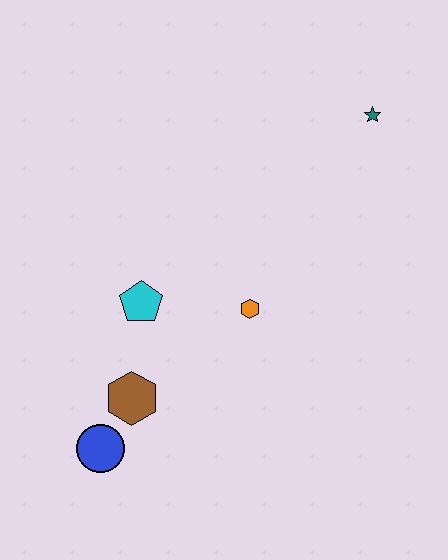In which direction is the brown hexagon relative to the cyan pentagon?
The brown hexagon is below the cyan pentagon.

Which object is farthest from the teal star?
The blue circle is farthest from the teal star.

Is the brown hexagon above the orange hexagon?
No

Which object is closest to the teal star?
The orange hexagon is closest to the teal star.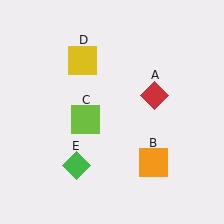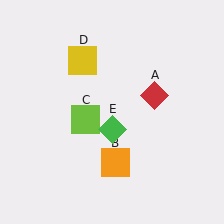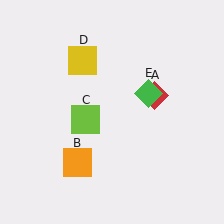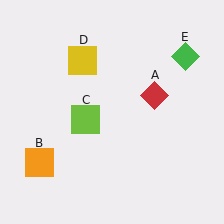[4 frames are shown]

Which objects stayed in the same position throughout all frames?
Red diamond (object A) and lime square (object C) and yellow square (object D) remained stationary.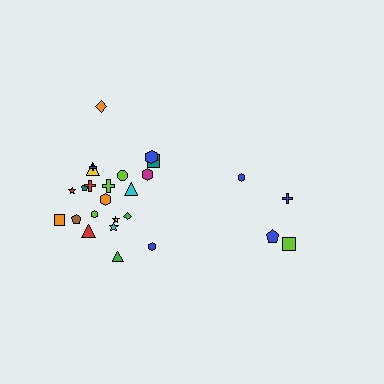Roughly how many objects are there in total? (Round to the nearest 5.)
Roughly 25 objects in total.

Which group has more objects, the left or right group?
The left group.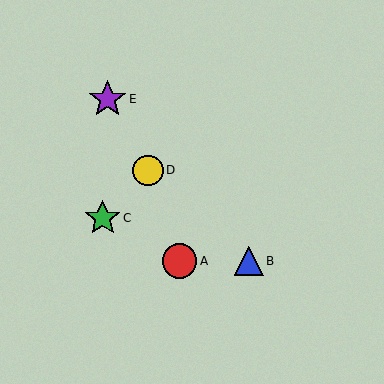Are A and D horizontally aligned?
No, A is at y≈261 and D is at y≈170.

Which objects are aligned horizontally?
Objects A, B are aligned horizontally.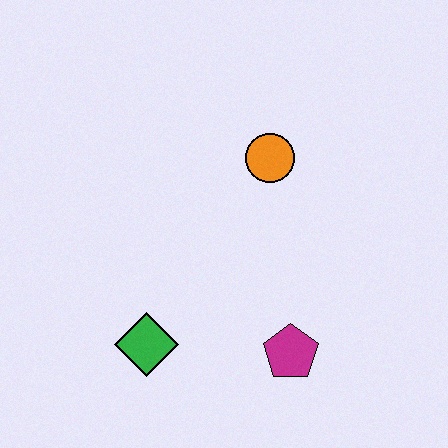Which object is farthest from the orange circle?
The green diamond is farthest from the orange circle.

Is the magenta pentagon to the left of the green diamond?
No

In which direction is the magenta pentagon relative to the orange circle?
The magenta pentagon is below the orange circle.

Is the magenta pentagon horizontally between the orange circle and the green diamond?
No